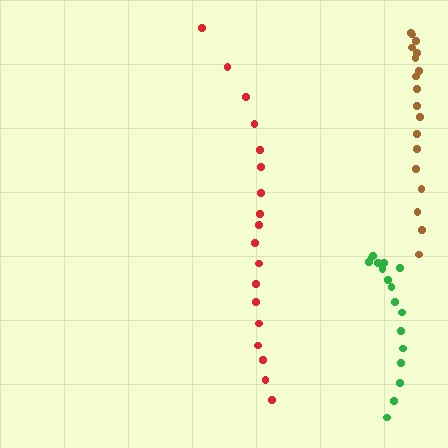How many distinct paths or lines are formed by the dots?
There are 3 distinct paths.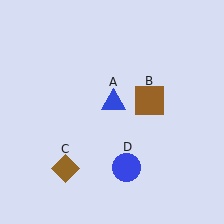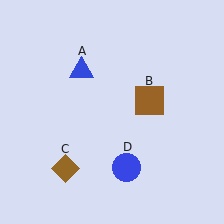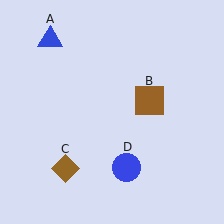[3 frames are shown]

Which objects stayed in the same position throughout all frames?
Brown square (object B) and brown diamond (object C) and blue circle (object D) remained stationary.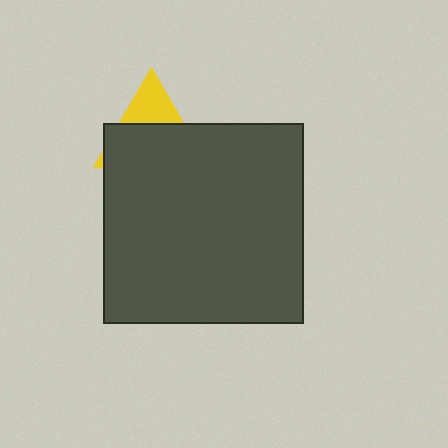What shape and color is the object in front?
The object in front is a dark gray square.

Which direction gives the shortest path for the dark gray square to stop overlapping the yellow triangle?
Moving down gives the shortest separation.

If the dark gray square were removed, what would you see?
You would see the complete yellow triangle.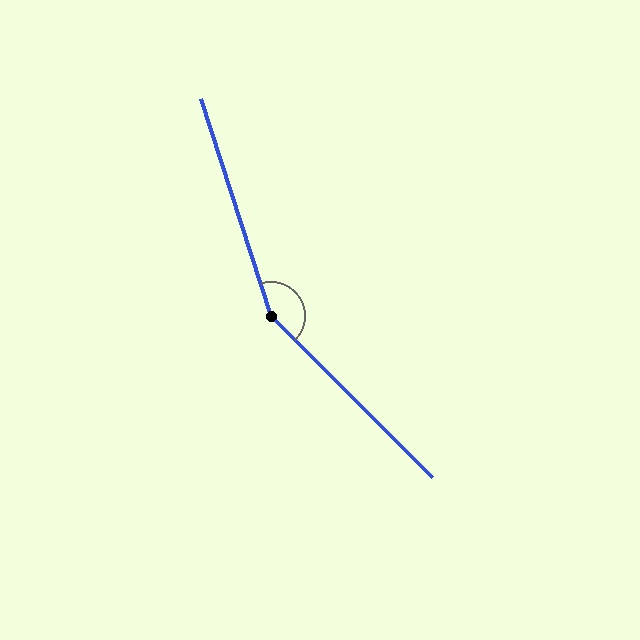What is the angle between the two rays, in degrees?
Approximately 153 degrees.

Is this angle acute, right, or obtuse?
It is obtuse.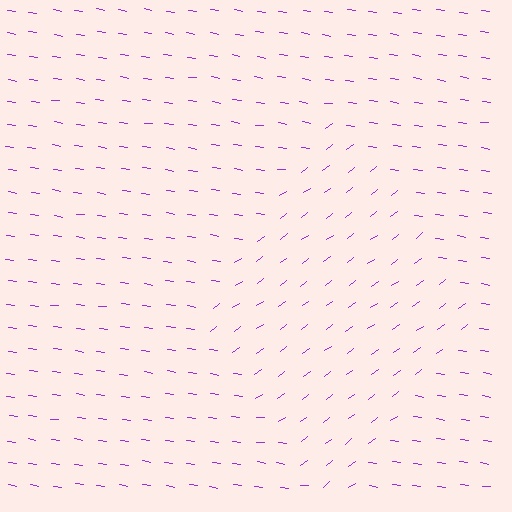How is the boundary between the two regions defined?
The boundary is defined purely by a change in line orientation (approximately 45 degrees difference). All lines are the same color and thickness.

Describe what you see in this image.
The image is filled with small purple line segments. A diamond region in the image has lines oriented differently from the surrounding lines, creating a visible texture boundary.